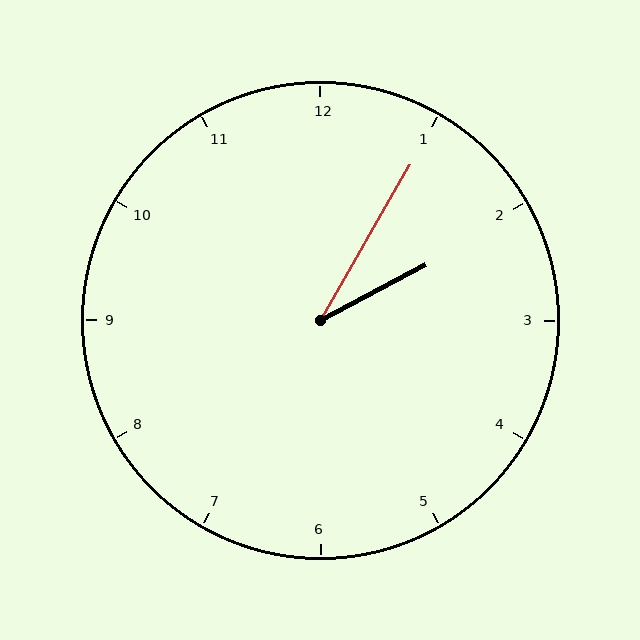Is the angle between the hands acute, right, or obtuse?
It is acute.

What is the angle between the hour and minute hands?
Approximately 32 degrees.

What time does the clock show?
2:05.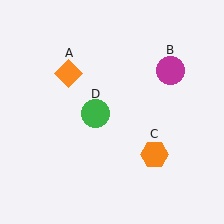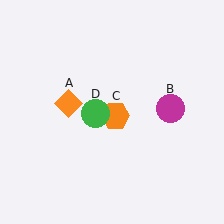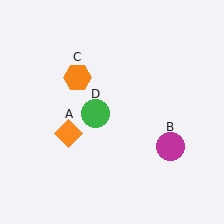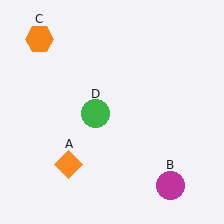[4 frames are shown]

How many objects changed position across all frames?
3 objects changed position: orange diamond (object A), magenta circle (object B), orange hexagon (object C).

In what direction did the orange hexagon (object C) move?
The orange hexagon (object C) moved up and to the left.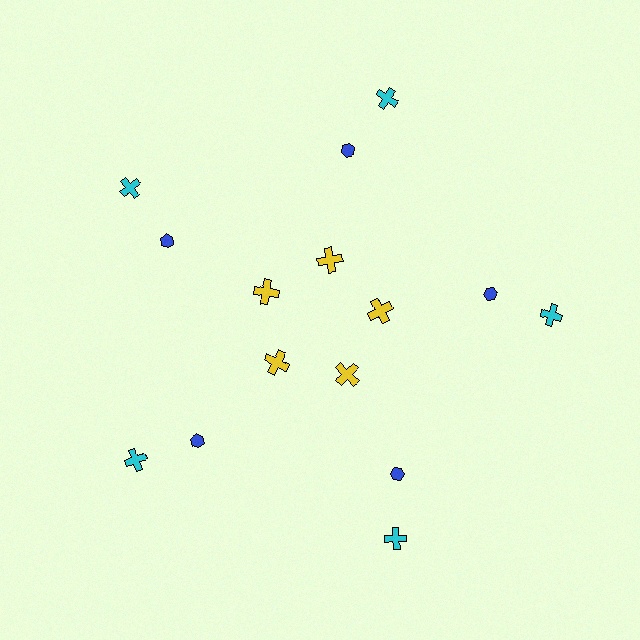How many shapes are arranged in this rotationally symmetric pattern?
There are 15 shapes, arranged in 5 groups of 3.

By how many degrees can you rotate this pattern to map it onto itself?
The pattern maps onto itself every 72 degrees of rotation.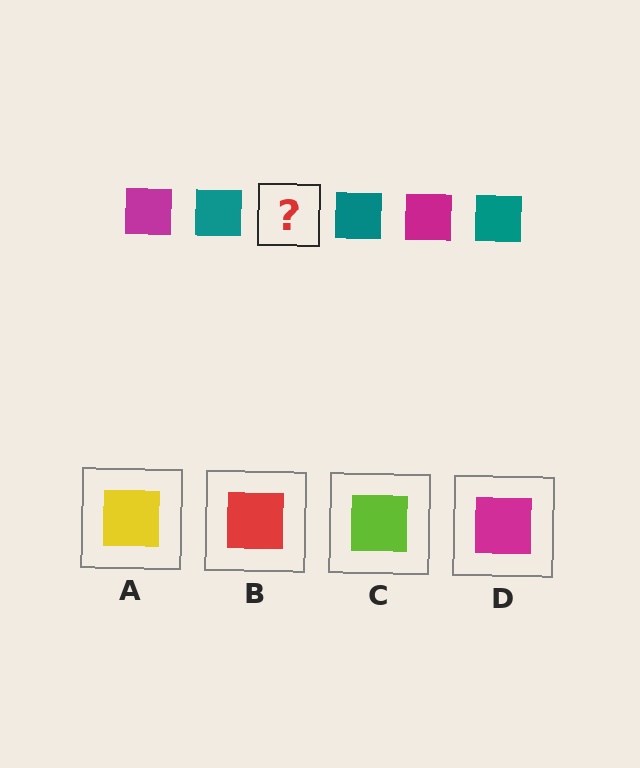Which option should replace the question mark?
Option D.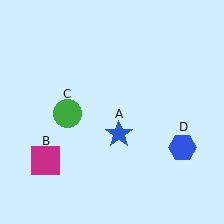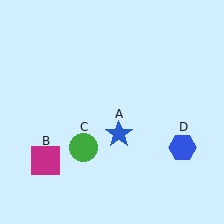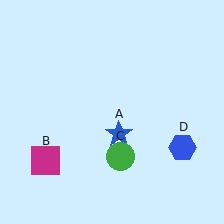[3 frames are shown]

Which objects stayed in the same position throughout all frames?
Blue star (object A) and magenta square (object B) and blue hexagon (object D) remained stationary.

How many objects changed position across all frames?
1 object changed position: green circle (object C).